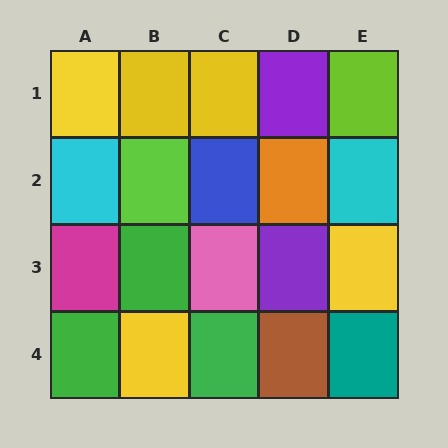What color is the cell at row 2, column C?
Blue.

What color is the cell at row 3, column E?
Yellow.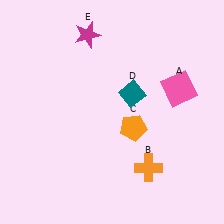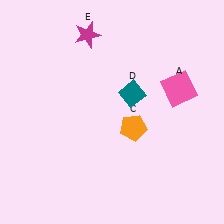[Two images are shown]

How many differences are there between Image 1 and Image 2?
There is 1 difference between the two images.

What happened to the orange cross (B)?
The orange cross (B) was removed in Image 2. It was in the bottom-right area of Image 1.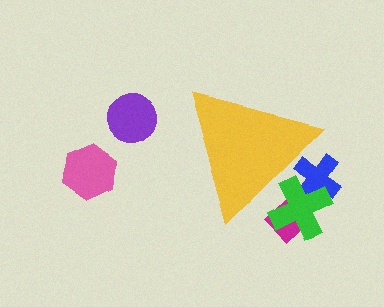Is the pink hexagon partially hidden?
No, the pink hexagon is fully visible.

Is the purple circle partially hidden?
No, the purple circle is fully visible.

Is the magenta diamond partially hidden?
Yes, the magenta diamond is partially hidden behind the yellow triangle.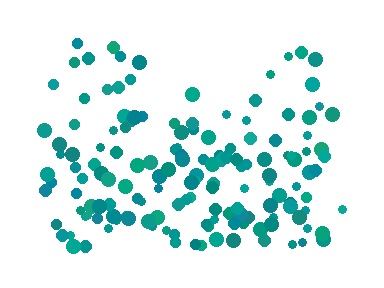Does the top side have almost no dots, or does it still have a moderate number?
Still a moderate number, just noticeably fewer than the bottom.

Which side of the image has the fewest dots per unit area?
The top.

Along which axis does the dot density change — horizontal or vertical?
Vertical.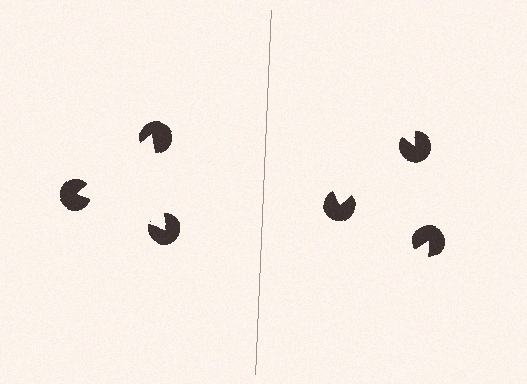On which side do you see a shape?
An illusory triangle appears on the left side. On the right side the wedge cuts are rotated, so no coherent shape forms.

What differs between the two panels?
The pac-man discs are positioned identically on both sides; only the wedge orientations differ. On the left they align to a triangle; on the right they are misaligned.